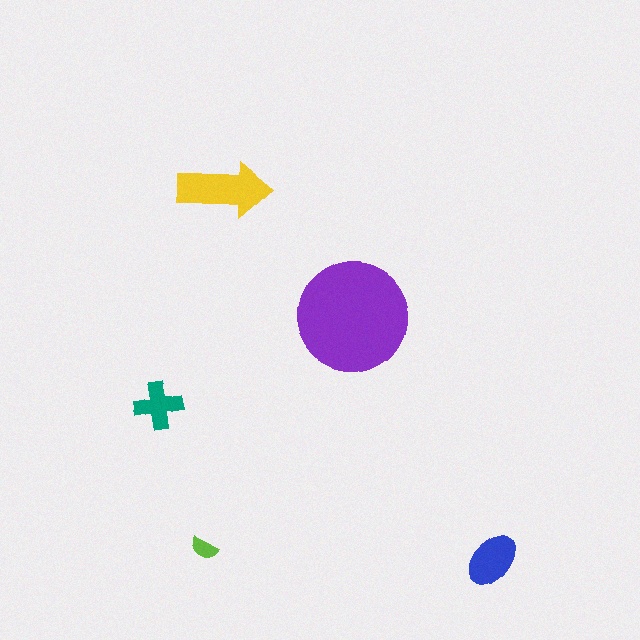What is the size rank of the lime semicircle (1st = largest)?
5th.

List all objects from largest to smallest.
The purple circle, the yellow arrow, the blue ellipse, the teal cross, the lime semicircle.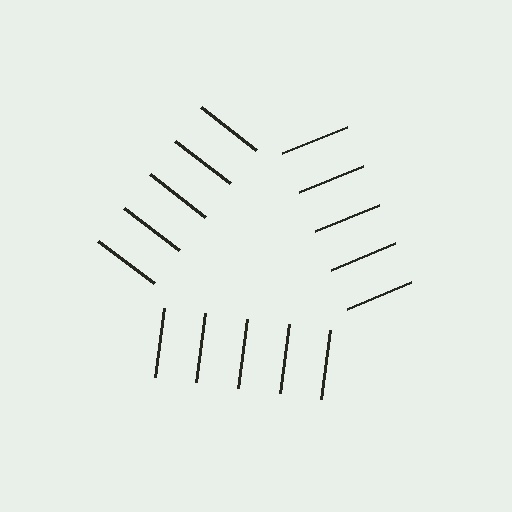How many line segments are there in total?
15 — 5 along each of the 3 edges.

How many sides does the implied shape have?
3 sides — the line-ends trace a triangle.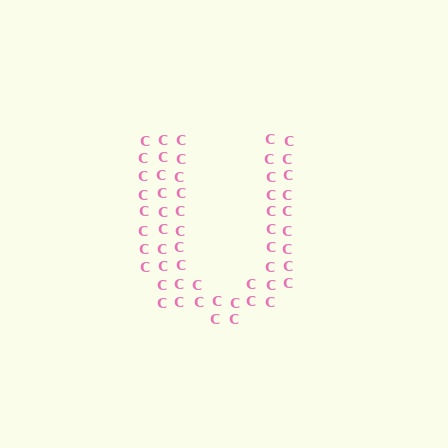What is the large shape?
The large shape is the letter U.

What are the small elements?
The small elements are letter C's.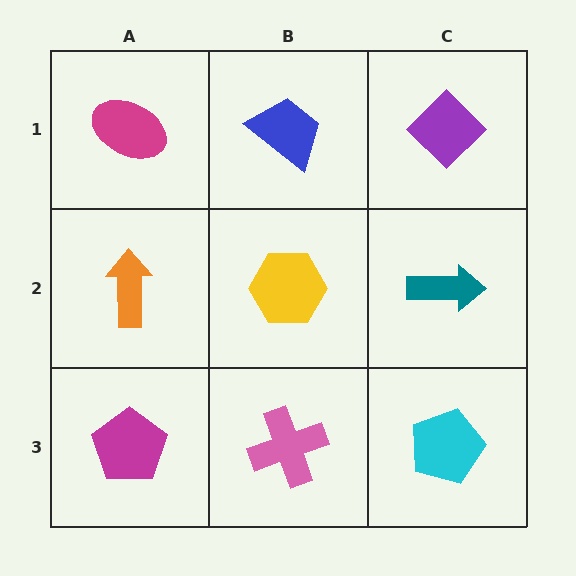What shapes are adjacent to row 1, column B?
A yellow hexagon (row 2, column B), a magenta ellipse (row 1, column A), a purple diamond (row 1, column C).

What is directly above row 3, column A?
An orange arrow.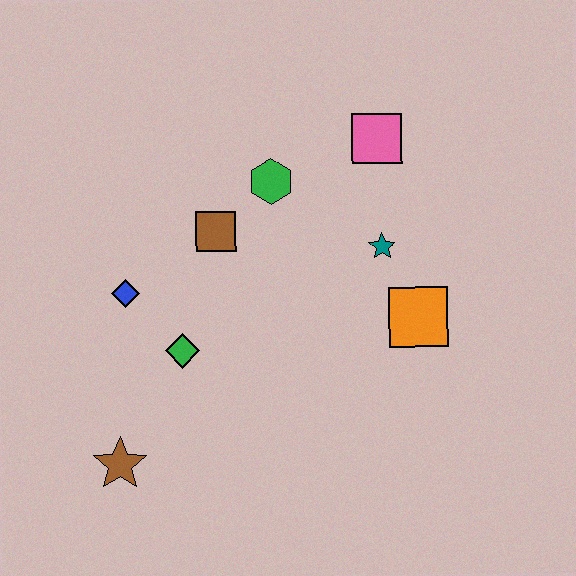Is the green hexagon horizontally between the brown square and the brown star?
No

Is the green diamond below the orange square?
Yes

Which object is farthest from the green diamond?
The pink square is farthest from the green diamond.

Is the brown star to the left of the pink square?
Yes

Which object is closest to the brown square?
The green hexagon is closest to the brown square.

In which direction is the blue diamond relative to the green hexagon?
The blue diamond is to the left of the green hexagon.